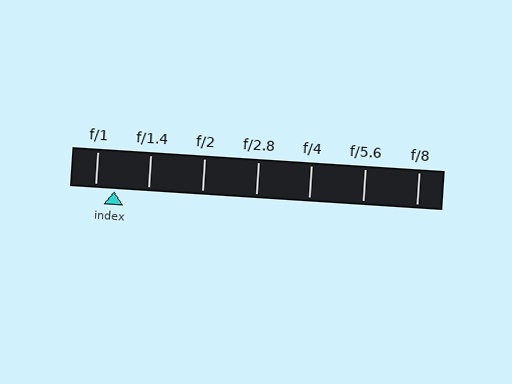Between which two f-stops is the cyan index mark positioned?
The index mark is between f/1 and f/1.4.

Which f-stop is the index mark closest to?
The index mark is closest to f/1.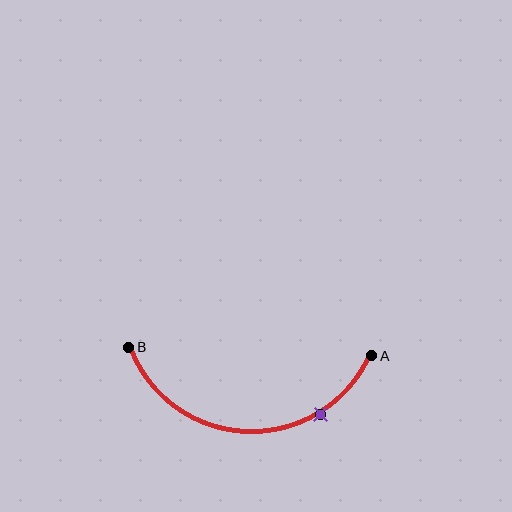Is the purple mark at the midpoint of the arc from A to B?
No. The purple mark lies on the arc but is closer to endpoint A. The arc midpoint would be at the point on the curve equidistant along the arc from both A and B.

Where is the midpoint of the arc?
The arc midpoint is the point on the curve farthest from the straight line joining A and B. It sits below that line.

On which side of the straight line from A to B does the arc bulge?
The arc bulges below the straight line connecting A and B.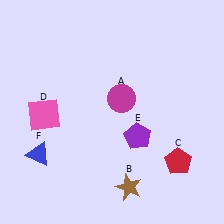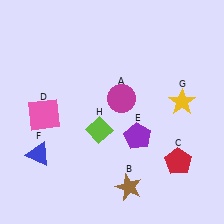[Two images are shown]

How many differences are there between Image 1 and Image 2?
There are 2 differences between the two images.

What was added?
A yellow star (G), a lime diamond (H) were added in Image 2.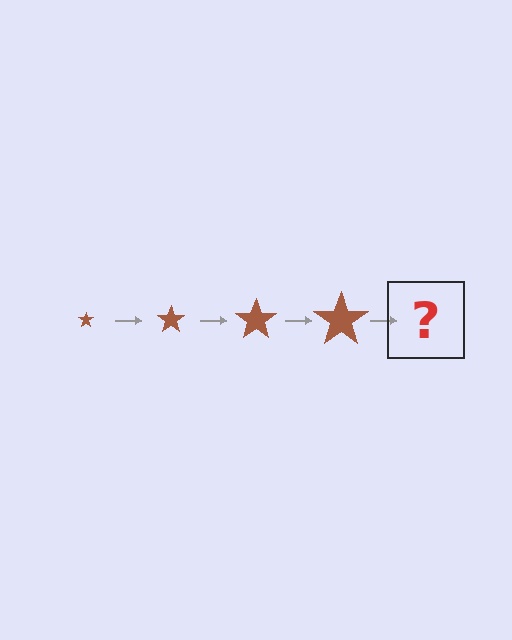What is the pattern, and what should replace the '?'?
The pattern is that the star gets progressively larger each step. The '?' should be a brown star, larger than the previous one.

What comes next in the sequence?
The next element should be a brown star, larger than the previous one.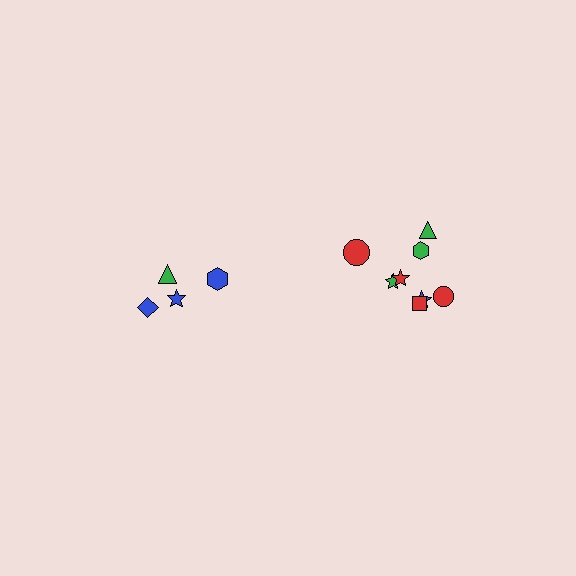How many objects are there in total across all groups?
There are 12 objects.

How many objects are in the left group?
There are 4 objects.